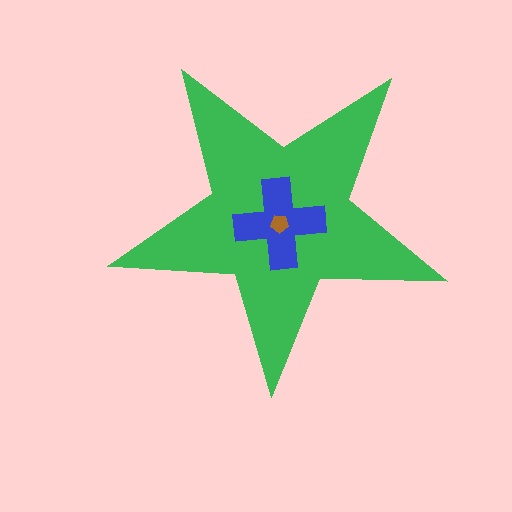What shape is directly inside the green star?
The blue cross.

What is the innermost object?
The brown pentagon.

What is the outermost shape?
The green star.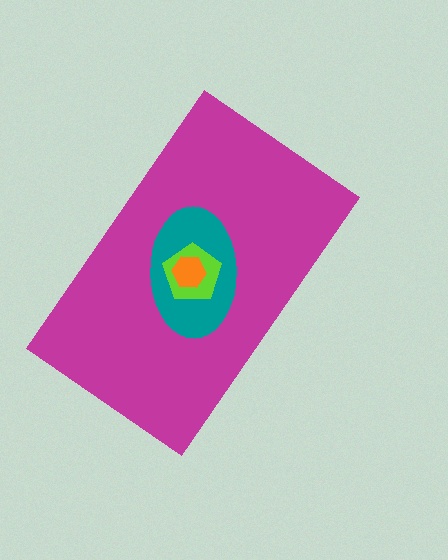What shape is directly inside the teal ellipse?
The lime pentagon.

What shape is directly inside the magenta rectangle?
The teal ellipse.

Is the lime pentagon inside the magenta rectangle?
Yes.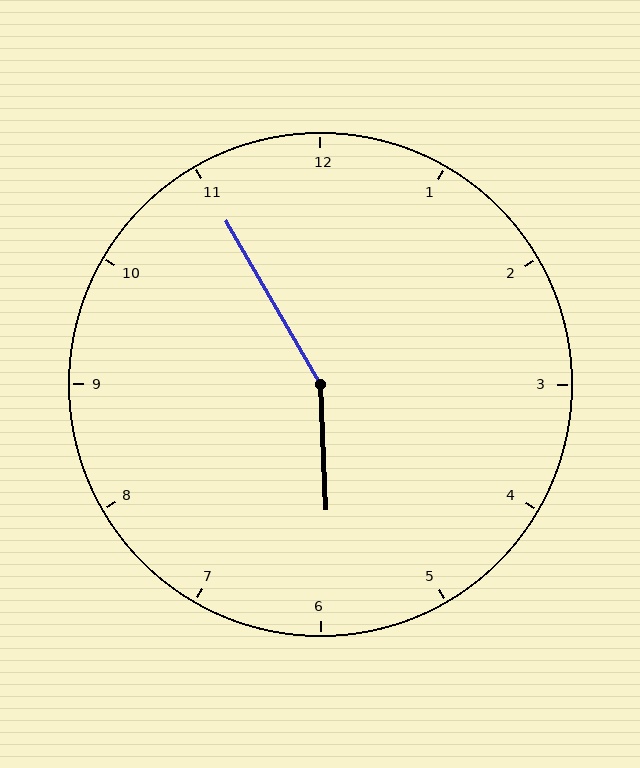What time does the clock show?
5:55.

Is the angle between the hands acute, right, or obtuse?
It is obtuse.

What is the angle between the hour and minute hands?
Approximately 152 degrees.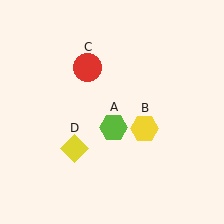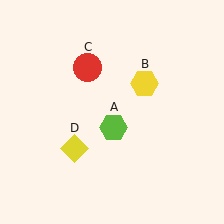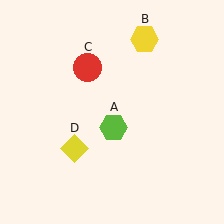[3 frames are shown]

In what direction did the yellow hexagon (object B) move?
The yellow hexagon (object B) moved up.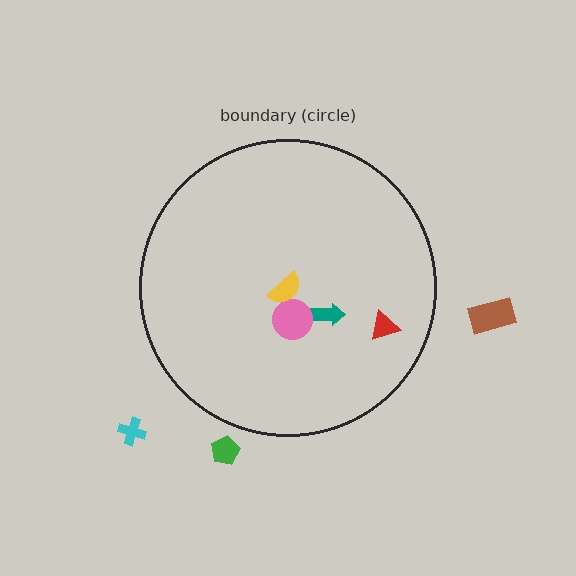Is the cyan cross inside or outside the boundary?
Outside.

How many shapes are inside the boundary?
4 inside, 3 outside.